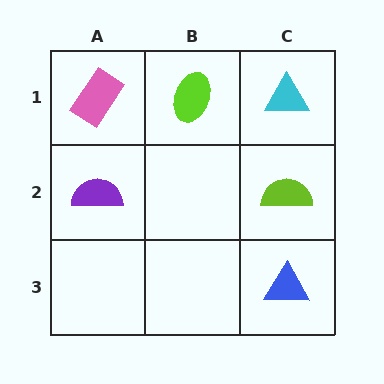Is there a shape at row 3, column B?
No, that cell is empty.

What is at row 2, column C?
A lime semicircle.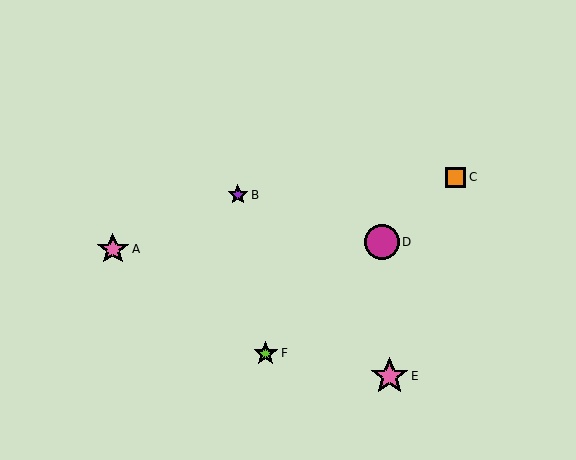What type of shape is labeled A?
Shape A is a pink star.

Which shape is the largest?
The pink star (labeled E) is the largest.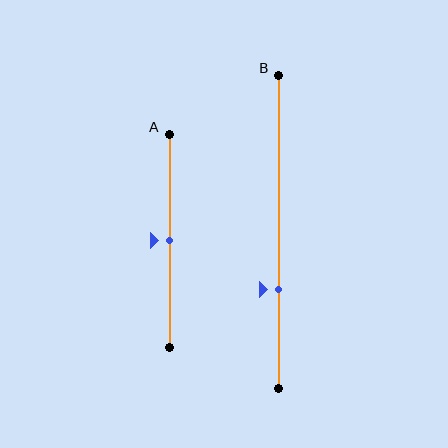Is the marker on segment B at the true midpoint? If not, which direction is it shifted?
No, the marker on segment B is shifted downward by about 19% of the segment length.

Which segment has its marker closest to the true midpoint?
Segment A has its marker closest to the true midpoint.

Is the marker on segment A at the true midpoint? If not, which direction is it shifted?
Yes, the marker on segment A is at the true midpoint.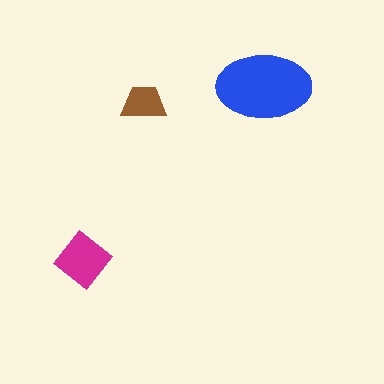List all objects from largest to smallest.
The blue ellipse, the magenta diamond, the brown trapezoid.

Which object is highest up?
The blue ellipse is topmost.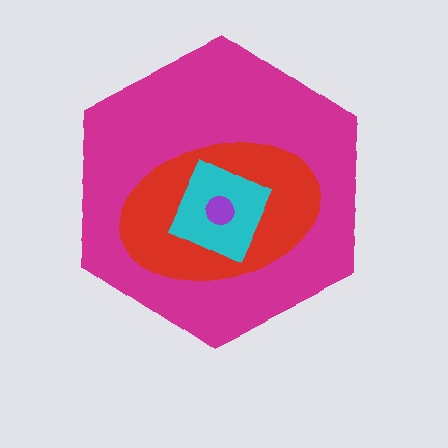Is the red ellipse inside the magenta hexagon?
Yes.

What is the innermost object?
The purple circle.